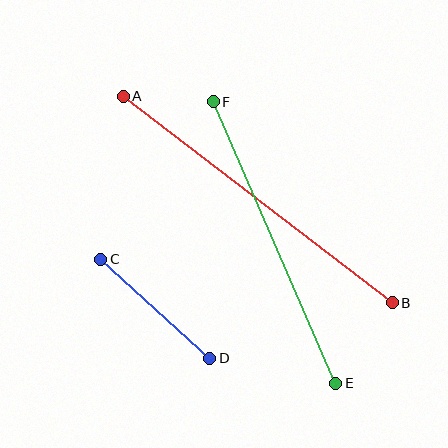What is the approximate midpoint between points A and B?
The midpoint is at approximately (258, 200) pixels.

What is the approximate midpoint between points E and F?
The midpoint is at approximately (275, 243) pixels.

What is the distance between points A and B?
The distance is approximately 339 pixels.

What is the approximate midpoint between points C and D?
The midpoint is at approximately (155, 309) pixels.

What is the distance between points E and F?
The distance is approximately 307 pixels.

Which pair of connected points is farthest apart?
Points A and B are farthest apart.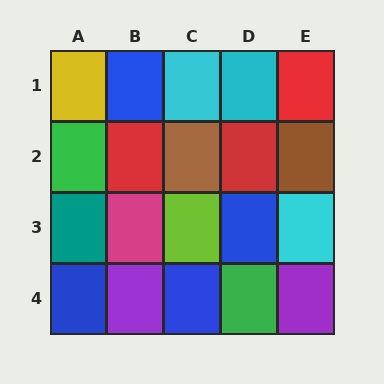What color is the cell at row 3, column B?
Magenta.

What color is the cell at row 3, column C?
Lime.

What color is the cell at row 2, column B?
Red.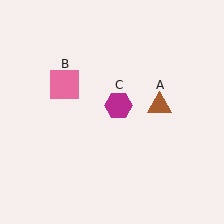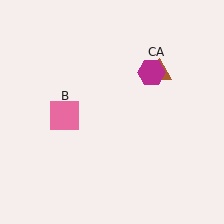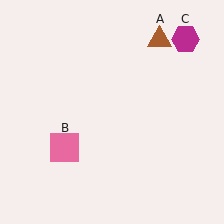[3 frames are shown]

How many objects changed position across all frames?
3 objects changed position: brown triangle (object A), pink square (object B), magenta hexagon (object C).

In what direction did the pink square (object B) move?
The pink square (object B) moved down.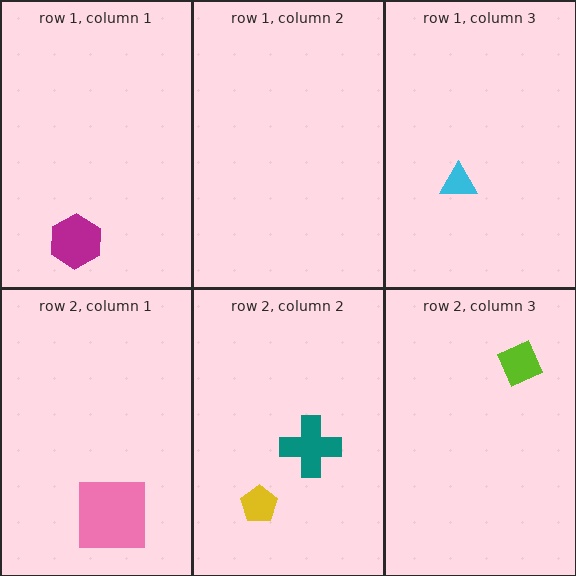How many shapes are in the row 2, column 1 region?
1.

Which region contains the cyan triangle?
The row 1, column 3 region.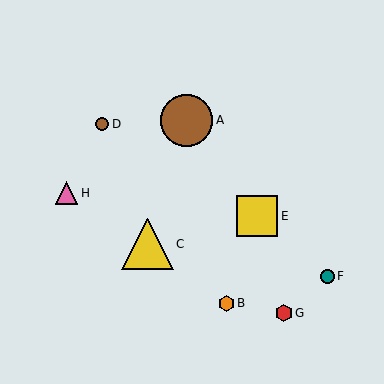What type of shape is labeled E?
Shape E is a yellow square.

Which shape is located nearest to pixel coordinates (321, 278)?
The teal circle (labeled F) at (327, 276) is nearest to that location.